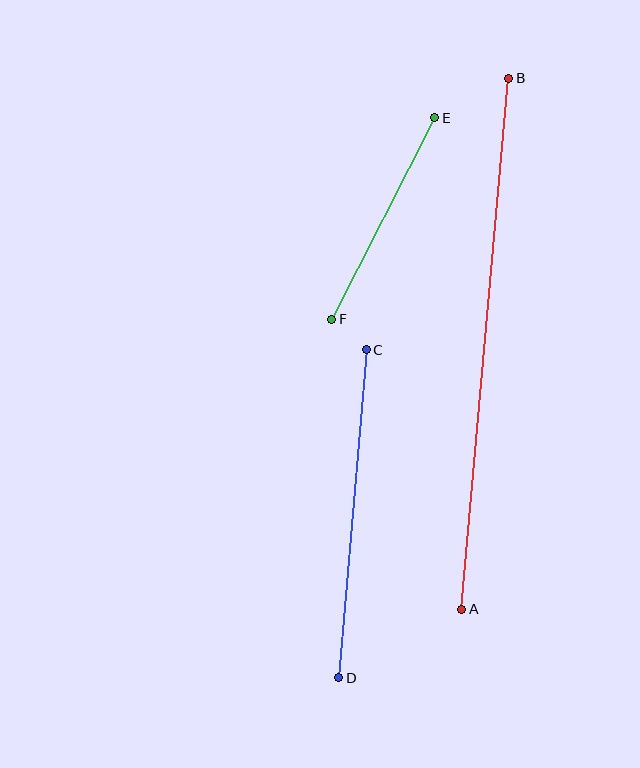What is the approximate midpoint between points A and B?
The midpoint is at approximately (485, 344) pixels.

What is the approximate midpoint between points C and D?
The midpoint is at approximately (353, 514) pixels.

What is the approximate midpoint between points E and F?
The midpoint is at approximately (383, 218) pixels.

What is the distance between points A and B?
The distance is approximately 533 pixels.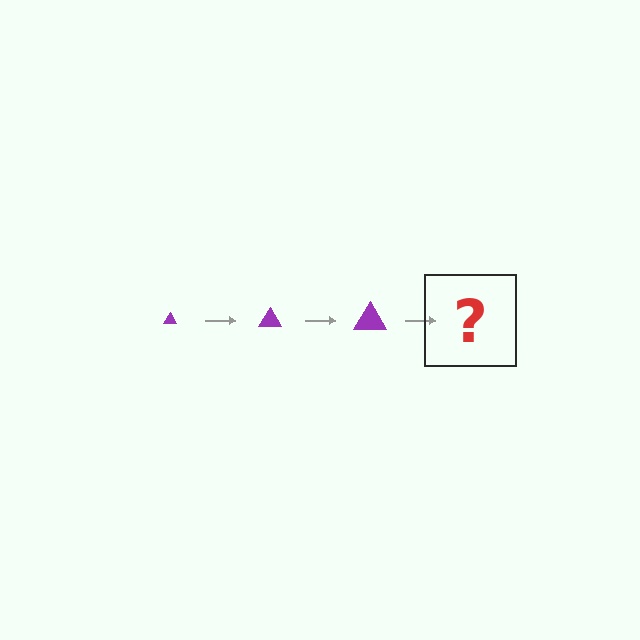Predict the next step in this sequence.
The next step is a purple triangle, larger than the previous one.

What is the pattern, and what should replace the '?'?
The pattern is that the triangle gets progressively larger each step. The '?' should be a purple triangle, larger than the previous one.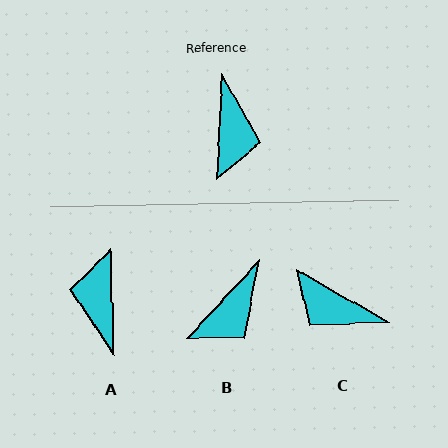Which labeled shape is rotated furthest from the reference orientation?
A, about 176 degrees away.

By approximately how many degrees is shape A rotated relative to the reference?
Approximately 176 degrees clockwise.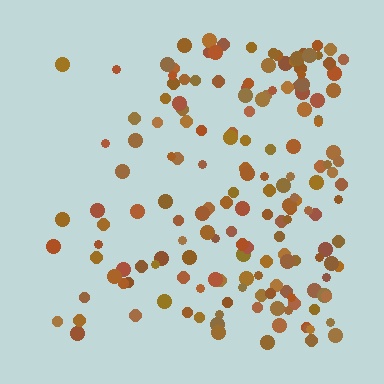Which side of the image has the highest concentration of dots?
The right.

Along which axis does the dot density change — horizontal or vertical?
Horizontal.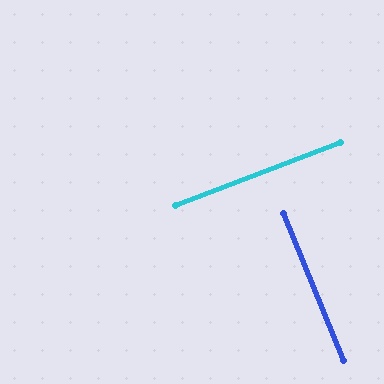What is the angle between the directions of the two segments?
Approximately 89 degrees.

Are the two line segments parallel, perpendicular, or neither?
Perpendicular — they meet at approximately 89°.